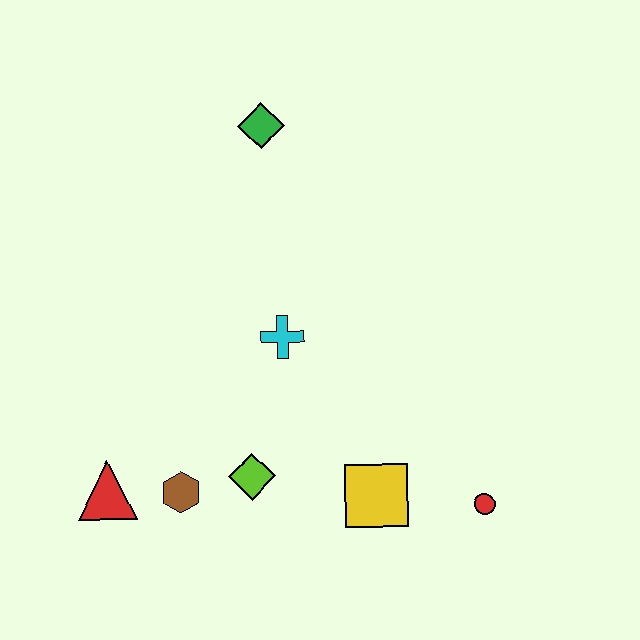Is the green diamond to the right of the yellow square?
No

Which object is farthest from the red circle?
The green diamond is farthest from the red circle.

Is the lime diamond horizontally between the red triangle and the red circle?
Yes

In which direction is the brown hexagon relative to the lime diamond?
The brown hexagon is to the left of the lime diamond.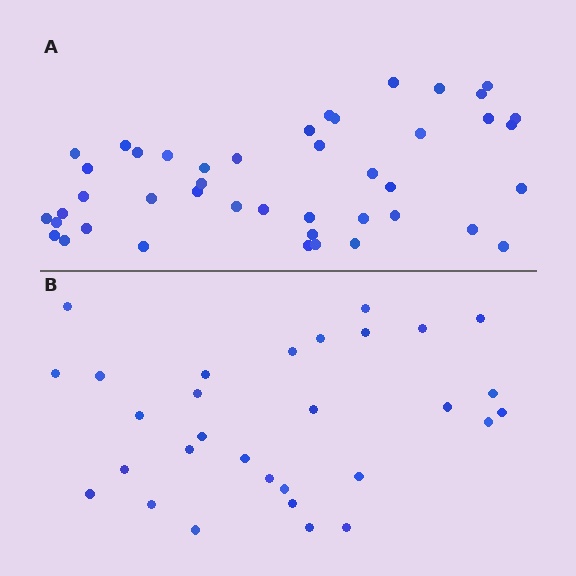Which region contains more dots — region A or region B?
Region A (the top region) has more dots.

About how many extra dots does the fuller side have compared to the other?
Region A has approximately 15 more dots than region B.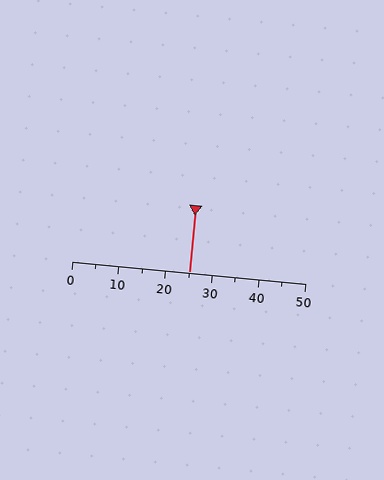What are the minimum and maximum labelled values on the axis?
The axis runs from 0 to 50.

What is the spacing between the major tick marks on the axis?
The major ticks are spaced 10 apart.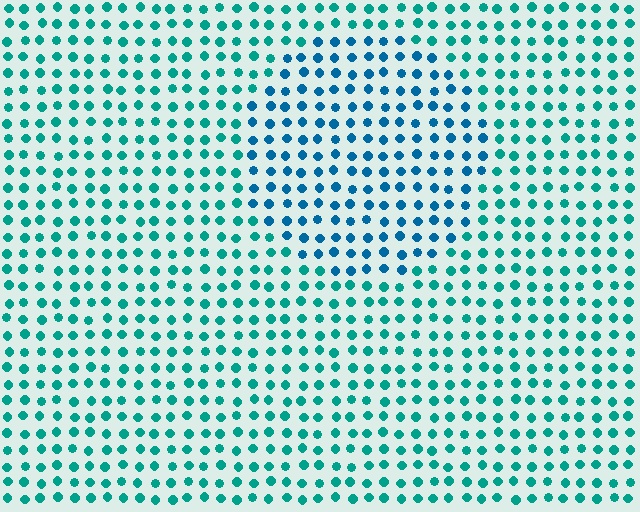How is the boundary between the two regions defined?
The boundary is defined purely by a slight shift in hue (about 29 degrees). Spacing, size, and orientation are identical on both sides.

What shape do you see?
I see a circle.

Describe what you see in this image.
The image is filled with small teal elements in a uniform arrangement. A circle-shaped region is visible where the elements are tinted to a slightly different hue, forming a subtle color boundary.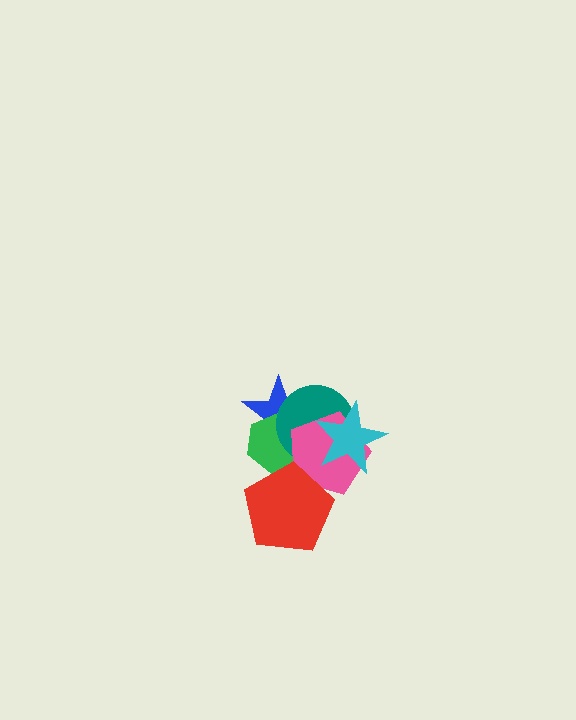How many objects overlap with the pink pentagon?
5 objects overlap with the pink pentagon.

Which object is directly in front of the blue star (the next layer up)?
The green hexagon is directly in front of the blue star.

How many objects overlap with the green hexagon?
4 objects overlap with the green hexagon.